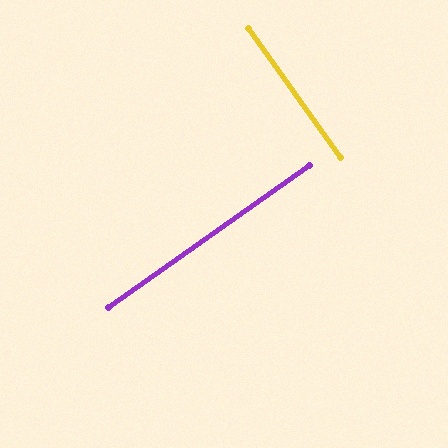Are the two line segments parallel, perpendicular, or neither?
Perpendicular — they meet at approximately 90°.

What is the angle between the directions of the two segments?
Approximately 90 degrees.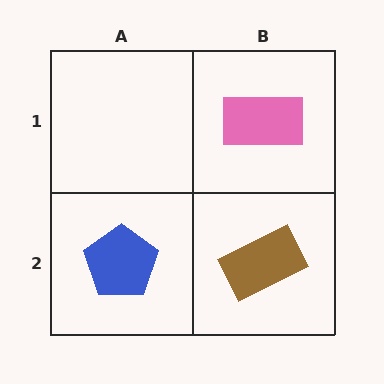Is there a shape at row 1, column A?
No, that cell is empty.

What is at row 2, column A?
A blue pentagon.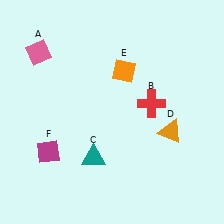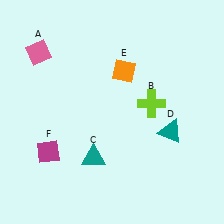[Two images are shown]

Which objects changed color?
B changed from red to lime. D changed from orange to teal.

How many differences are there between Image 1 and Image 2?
There are 2 differences between the two images.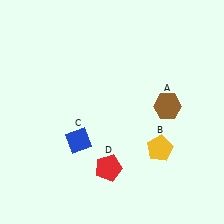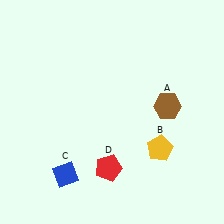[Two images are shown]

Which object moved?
The blue diamond (C) moved down.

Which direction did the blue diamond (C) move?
The blue diamond (C) moved down.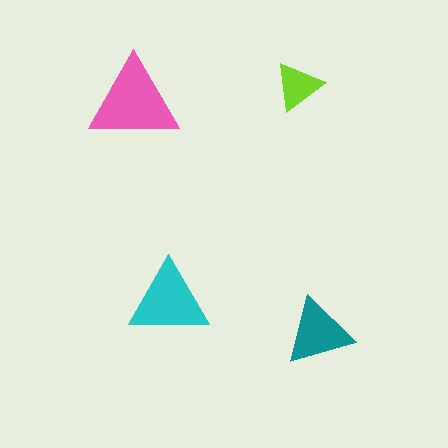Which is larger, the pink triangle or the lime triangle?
The pink one.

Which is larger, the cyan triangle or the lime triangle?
The cyan one.